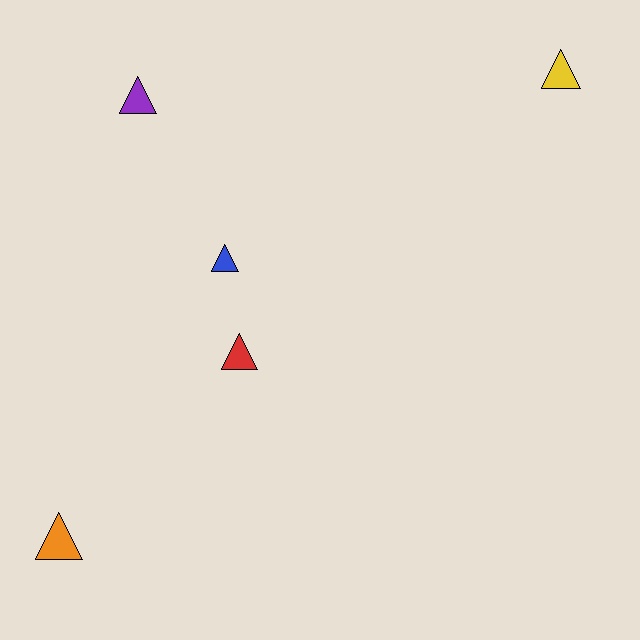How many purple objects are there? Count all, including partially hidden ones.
There is 1 purple object.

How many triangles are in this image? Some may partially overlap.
There are 5 triangles.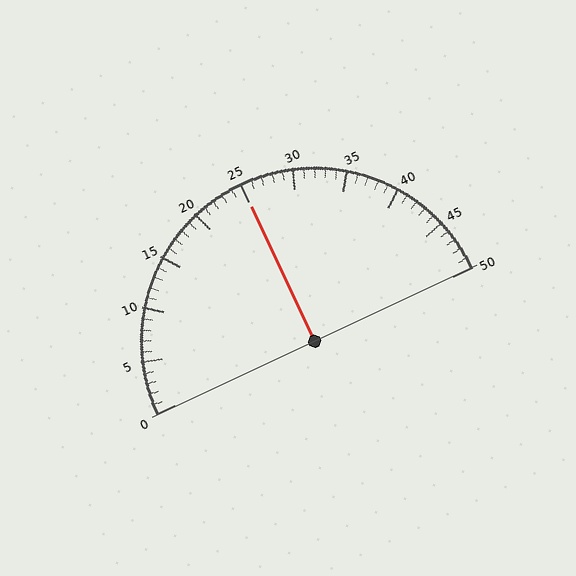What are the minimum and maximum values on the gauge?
The gauge ranges from 0 to 50.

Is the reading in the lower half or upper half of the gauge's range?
The reading is in the upper half of the range (0 to 50).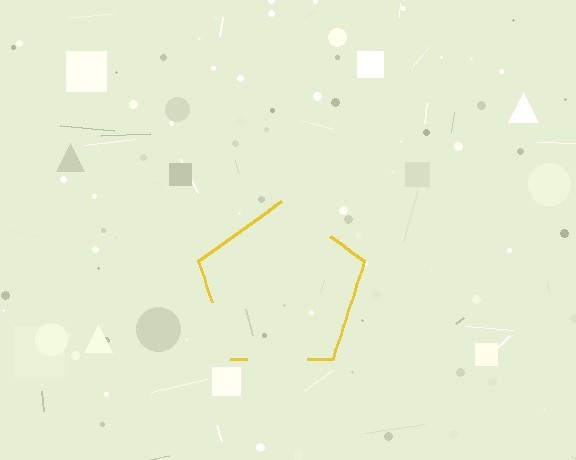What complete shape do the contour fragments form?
The contour fragments form a pentagon.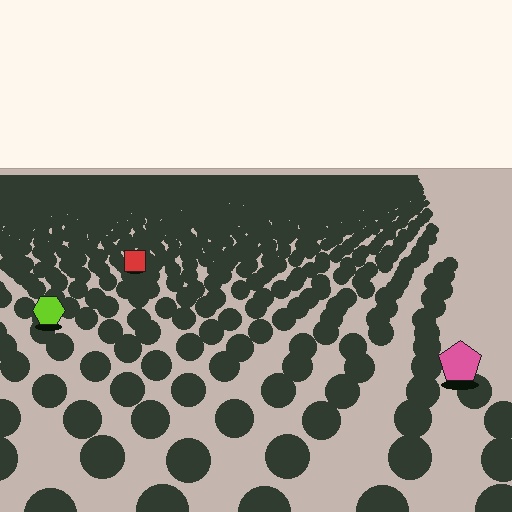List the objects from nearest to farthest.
From nearest to farthest: the pink pentagon, the lime hexagon, the red square.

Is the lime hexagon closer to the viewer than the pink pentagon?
No. The pink pentagon is closer — you can tell from the texture gradient: the ground texture is coarser near it.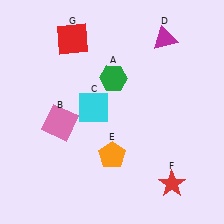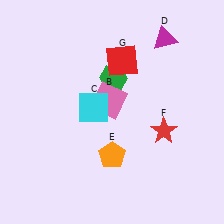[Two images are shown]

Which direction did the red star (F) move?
The red star (F) moved up.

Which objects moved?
The objects that moved are: the pink square (B), the red star (F), the red square (G).